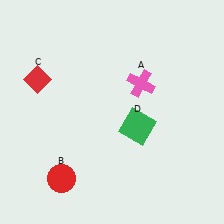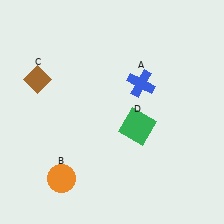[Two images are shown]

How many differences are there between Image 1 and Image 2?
There are 3 differences between the two images.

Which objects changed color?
A changed from pink to blue. B changed from red to orange. C changed from red to brown.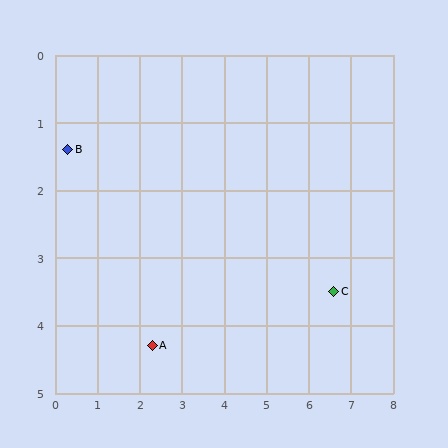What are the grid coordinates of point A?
Point A is at approximately (2.3, 4.3).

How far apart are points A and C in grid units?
Points A and C are about 4.4 grid units apart.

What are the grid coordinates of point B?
Point B is at approximately (0.3, 1.4).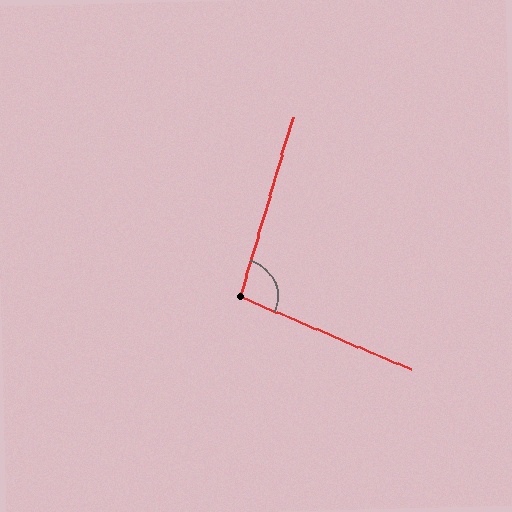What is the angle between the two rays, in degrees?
Approximately 97 degrees.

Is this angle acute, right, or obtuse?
It is obtuse.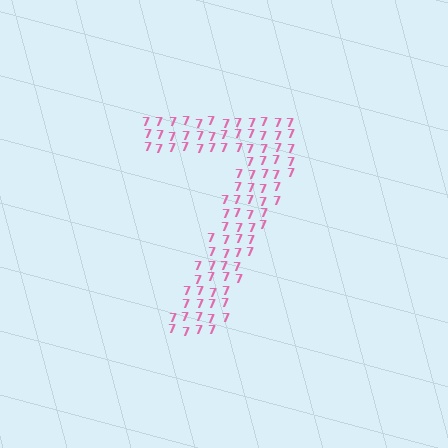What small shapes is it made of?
It is made of small digit 7's.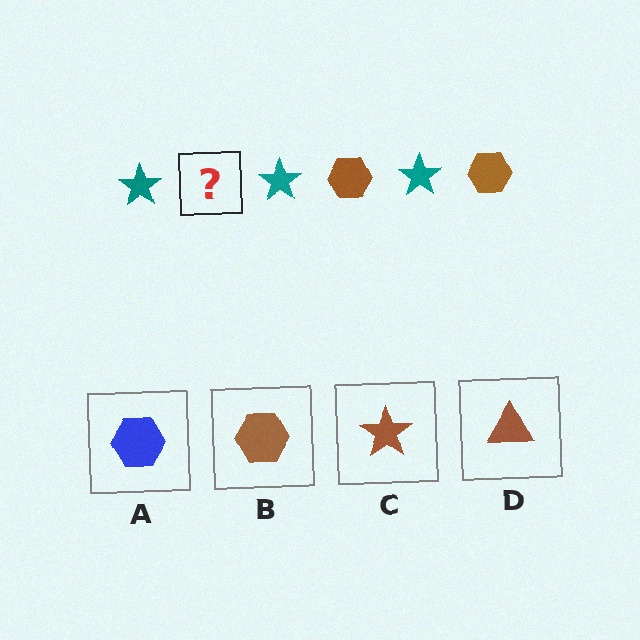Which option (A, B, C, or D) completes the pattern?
B.